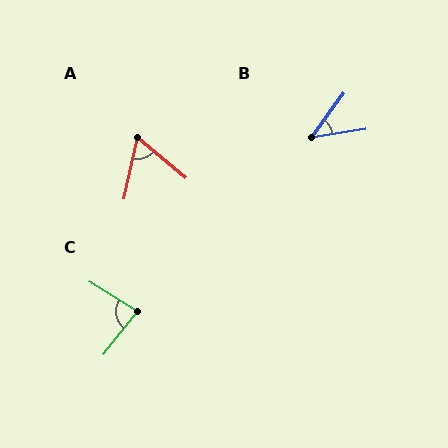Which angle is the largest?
C, at approximately 84 degrees.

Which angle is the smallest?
B, at approximately 45 degrees.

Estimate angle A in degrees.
Approximately 63 degrees.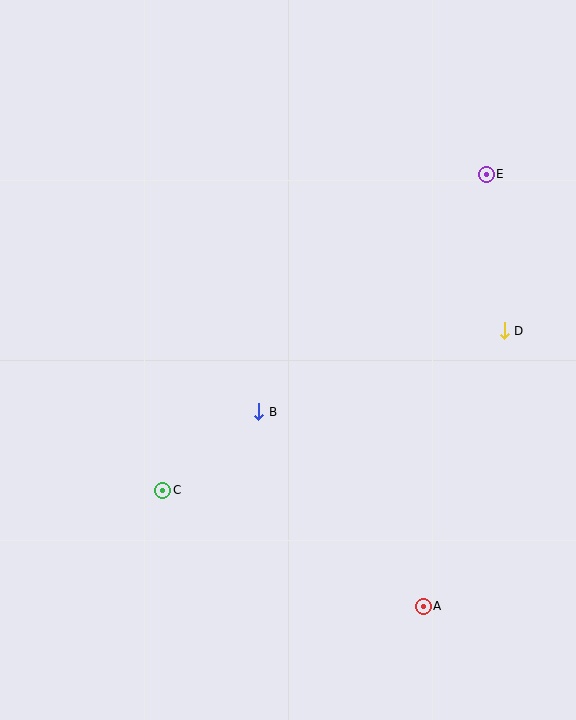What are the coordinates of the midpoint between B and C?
The midpoint between B and C is at (211, 451).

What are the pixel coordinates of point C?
Point C is at (163, 490).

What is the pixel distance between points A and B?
The distance between A and B is 255 pixels.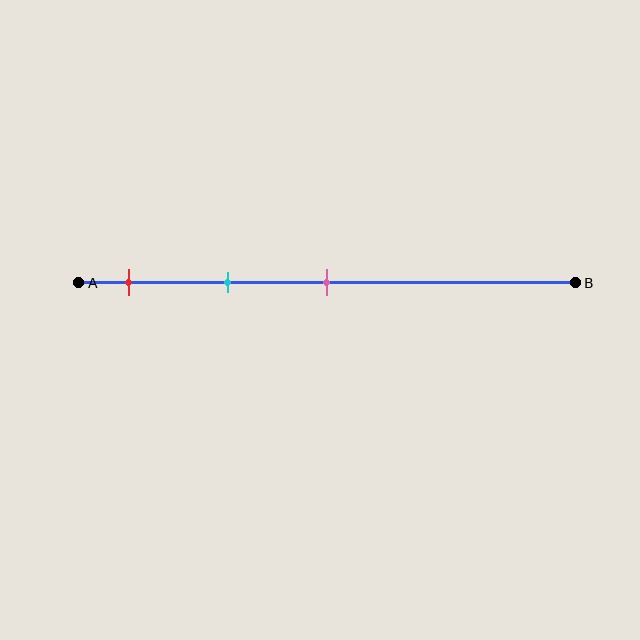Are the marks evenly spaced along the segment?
Yes, the marks are approximately evenly spaced.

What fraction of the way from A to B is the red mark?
The red mark is approximately 10% (0.1) of the way from A to B.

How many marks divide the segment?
There are 3 marks dividing the segment.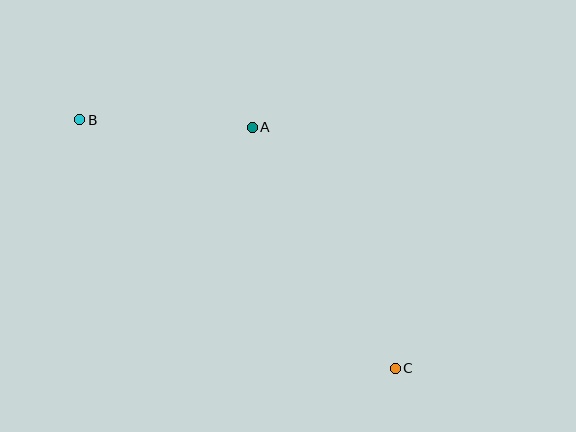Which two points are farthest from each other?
Points B and C are farthest from each other.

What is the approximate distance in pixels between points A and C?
The distance between A and C is approximately 280 pixels.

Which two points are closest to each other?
Points A and B are closest to each other.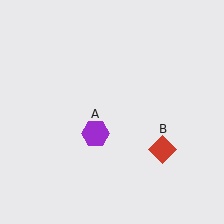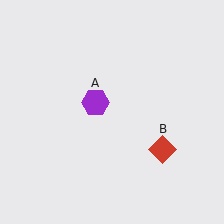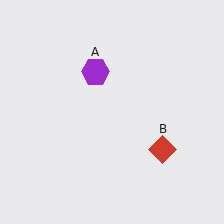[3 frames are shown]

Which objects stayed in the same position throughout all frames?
Red diamond (object B) remained stationary.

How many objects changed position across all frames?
1 object changed position: purple hexagon (object A).